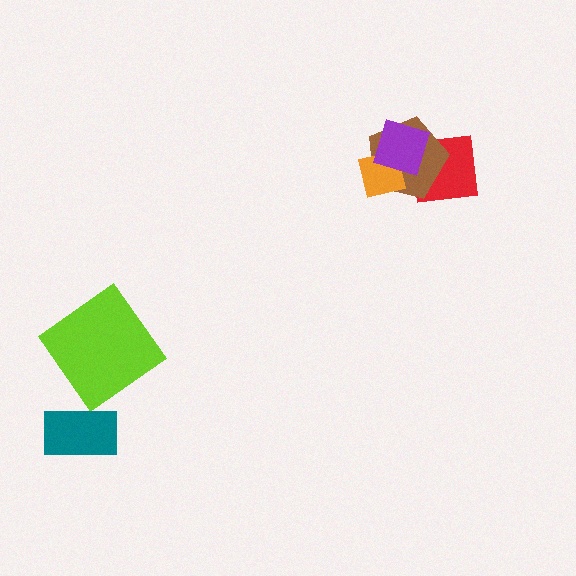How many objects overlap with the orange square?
3 objects overlap with the orange square.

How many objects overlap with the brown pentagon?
3 objects overlap with the brown pentagon.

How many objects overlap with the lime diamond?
0 objects overlap with the lime diamond.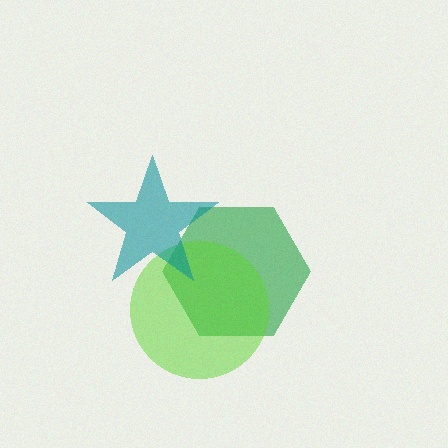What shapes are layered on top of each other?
The layered shapes are: a green hexagon, a lime circle, a teal star.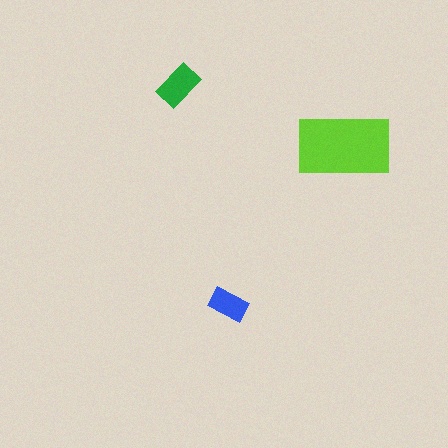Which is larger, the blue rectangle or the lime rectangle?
The lime one.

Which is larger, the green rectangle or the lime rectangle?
The lime one.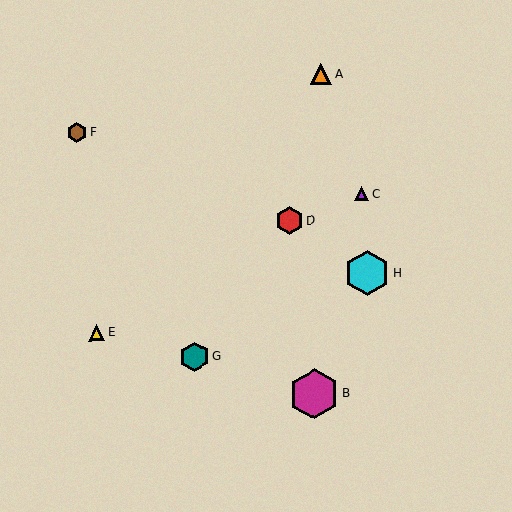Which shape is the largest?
The magenta hexagon (labeled B) is the largest.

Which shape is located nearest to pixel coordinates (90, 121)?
The brown hexagon (labeled F) at (77, 132) is nearest to that location.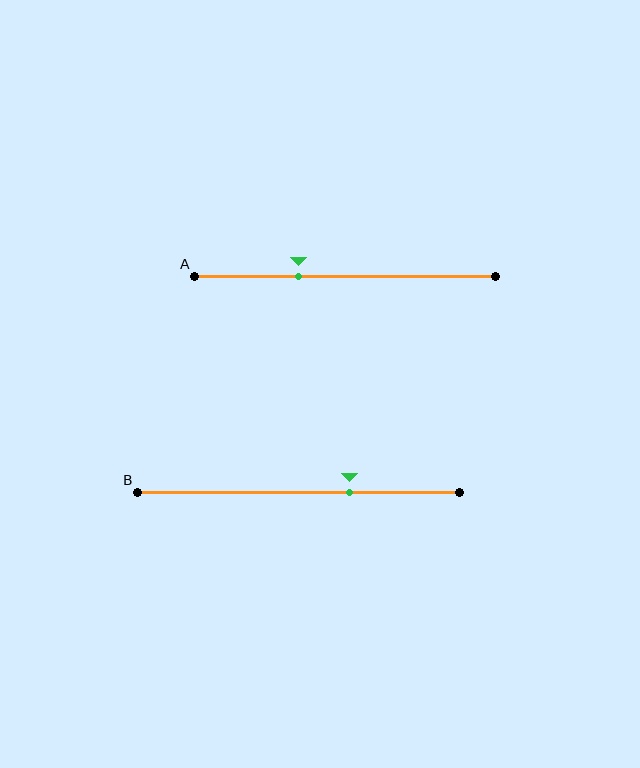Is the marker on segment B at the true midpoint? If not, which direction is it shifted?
No, the marker on segment B is shifted to the right by about 16% of the segment length.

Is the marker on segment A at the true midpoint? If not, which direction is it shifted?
No, the marker on segment A is shifted to the left by about 16% of the segment length.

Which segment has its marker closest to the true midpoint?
Segment A has its marker closest to the true midpoint.